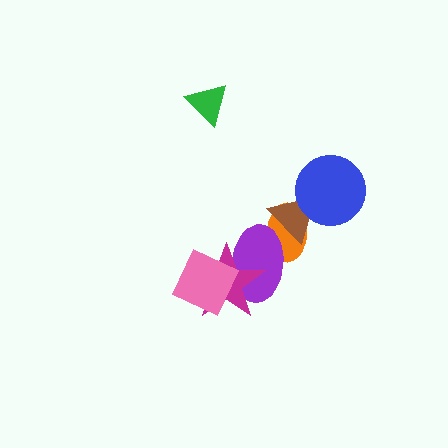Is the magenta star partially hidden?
Yes, it is partially covered by another shape.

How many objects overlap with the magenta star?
2 objects overlap with the magenta star.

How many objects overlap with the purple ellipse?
4 objects overlap with the purple ellipse.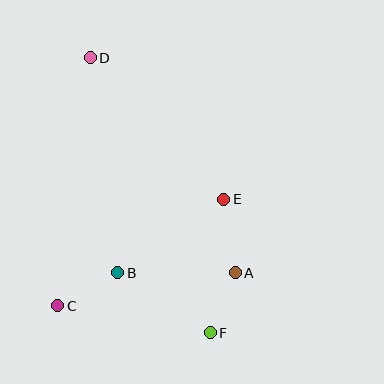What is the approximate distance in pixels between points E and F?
The distance between E and F is approximately 134 pixels.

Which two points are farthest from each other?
Points D and F are farthest from each other.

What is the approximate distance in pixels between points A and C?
The distance between A and C is approximately 180 pixels.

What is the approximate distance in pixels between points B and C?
The distance between B and C is approximately 68 pixels.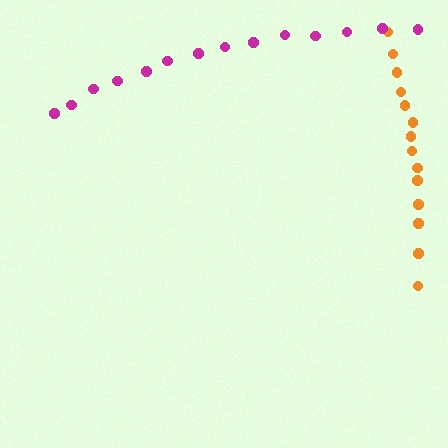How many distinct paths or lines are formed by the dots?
There are 2 distinct paths.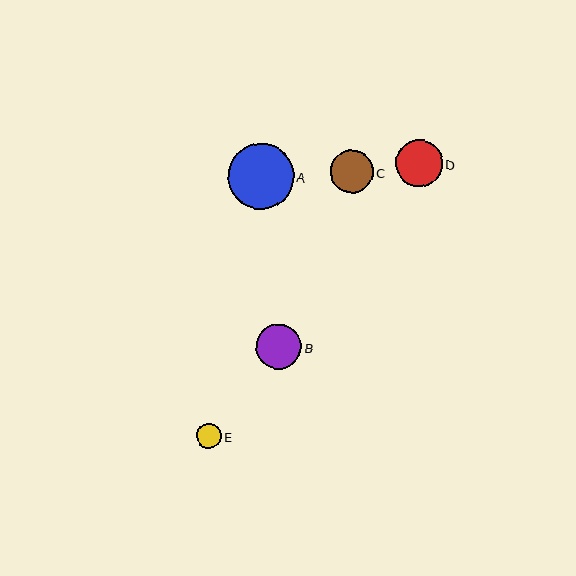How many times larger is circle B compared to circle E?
Circle B is approximately 1.8 times the size of circle E.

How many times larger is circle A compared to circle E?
Circle A is approximately 2.7 times the size of circle E.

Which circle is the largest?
Circle A is the largest with a size of approximately 66 pixels.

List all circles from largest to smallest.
From largest to smallest: A, D, B, C, E.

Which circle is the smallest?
Circle E is the smallest with a size of approximately 25 pixels.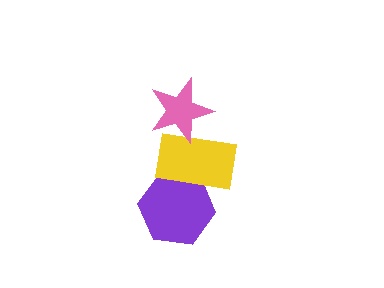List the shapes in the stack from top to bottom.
From top to bottom: the pink star, the yellow rectangle, the purple hexagon.